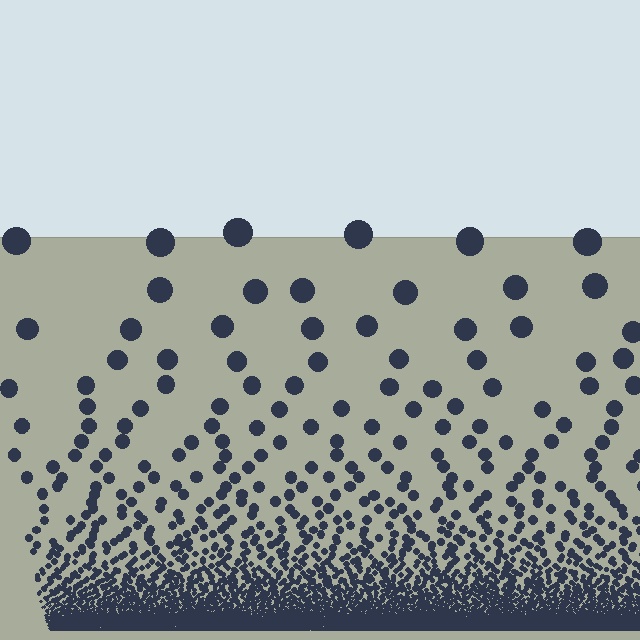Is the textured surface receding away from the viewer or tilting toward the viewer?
The surface appears to tilt toward the viewer. Texture elements get larger and sparser toward the top.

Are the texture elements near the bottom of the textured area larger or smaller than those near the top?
Smaller. The gradient is inverted — elements near the bottom are smaller and denser.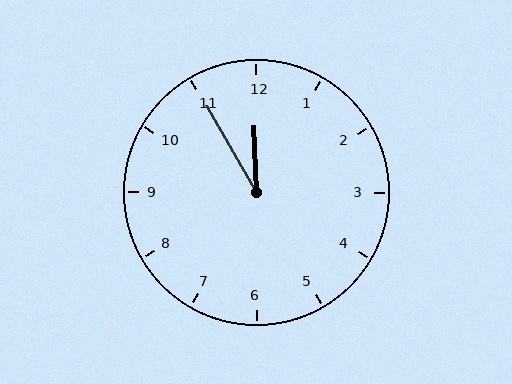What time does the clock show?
11:55.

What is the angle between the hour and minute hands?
Approximately 28 degrees.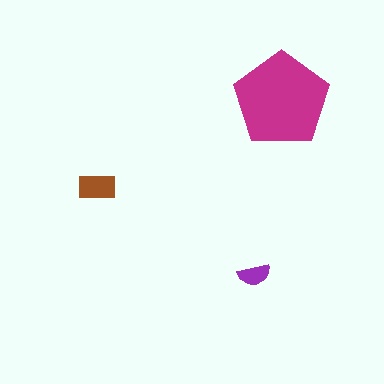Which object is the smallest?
The purple semicircle.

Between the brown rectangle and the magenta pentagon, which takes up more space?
The magenta pentagon.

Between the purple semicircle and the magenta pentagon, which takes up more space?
The magenta pentagon.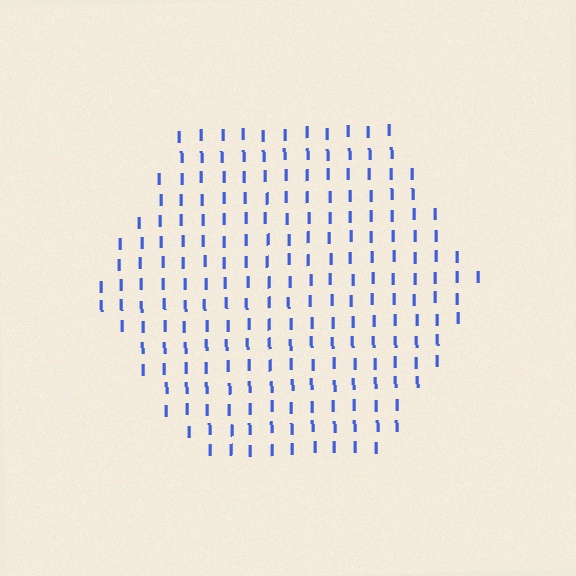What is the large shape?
The large shape is a hexagon.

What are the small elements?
The small elements are letter I's.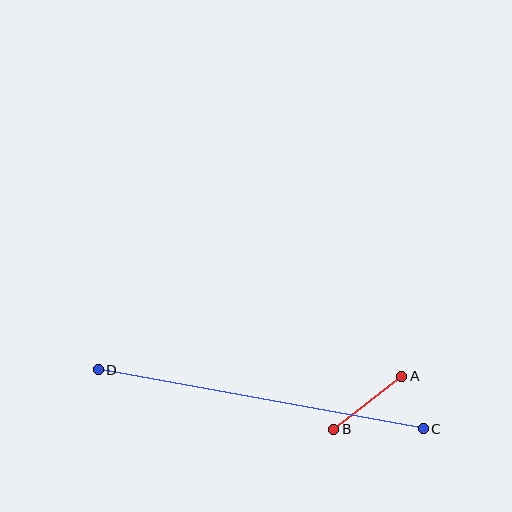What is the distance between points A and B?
The distance is approximately 86 pixels.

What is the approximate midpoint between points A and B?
The midpoint is at approximately (368, 403) pixels.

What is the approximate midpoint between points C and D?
The midpoint is at approximately (261, 399) pixels.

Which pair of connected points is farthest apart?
Points C and D are farthest apart.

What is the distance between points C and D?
The distance is approximately 330 pixels.